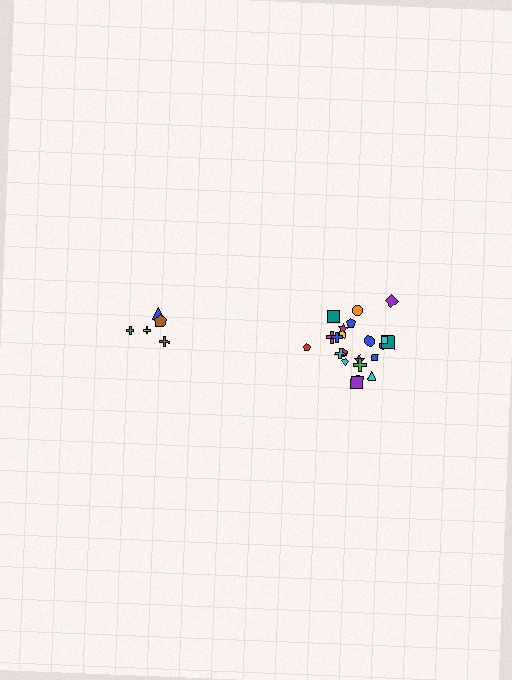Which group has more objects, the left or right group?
The right group.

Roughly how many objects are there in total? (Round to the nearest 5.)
Roughly 25 objects in total.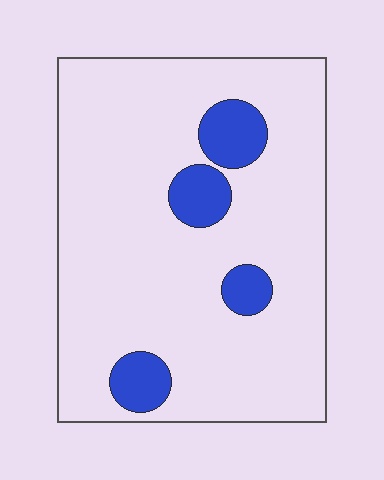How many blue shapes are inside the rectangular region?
4.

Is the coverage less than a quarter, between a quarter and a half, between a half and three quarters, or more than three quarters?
Less than a quarter.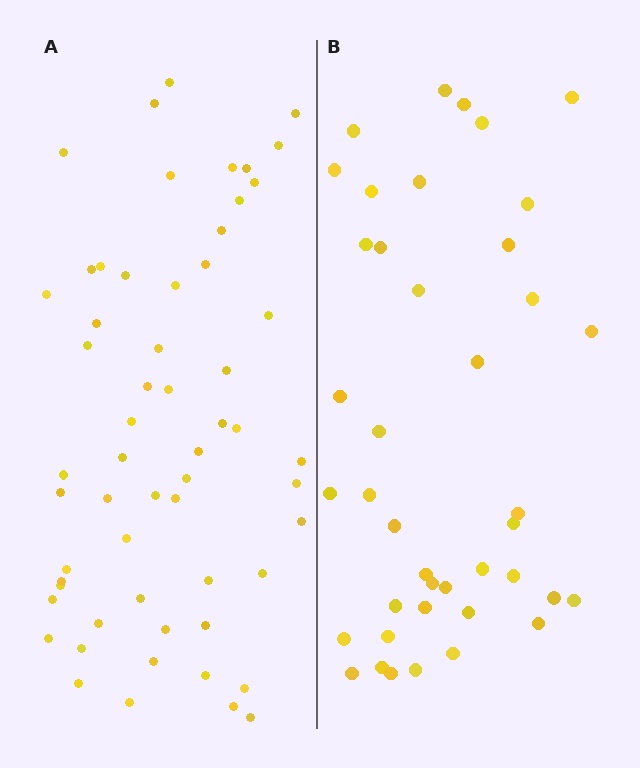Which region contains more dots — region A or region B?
Region A (the left region) has more dots.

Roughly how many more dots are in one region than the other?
Region A has approximately 15 more dots than region B.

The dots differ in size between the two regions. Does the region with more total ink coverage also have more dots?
No. Region B has more total ink coverage because its dots are larger, but region A actually contains more individual dots. Total area can be misleading — the number of items is what matters here.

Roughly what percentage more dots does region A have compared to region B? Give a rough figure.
About 40% more.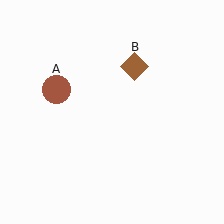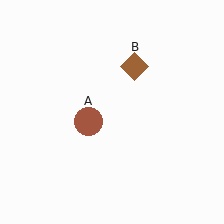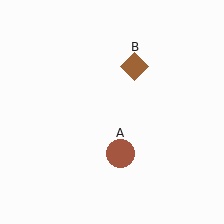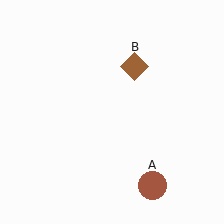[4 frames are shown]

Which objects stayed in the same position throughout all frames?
Brown diamond (object B) remained stationary.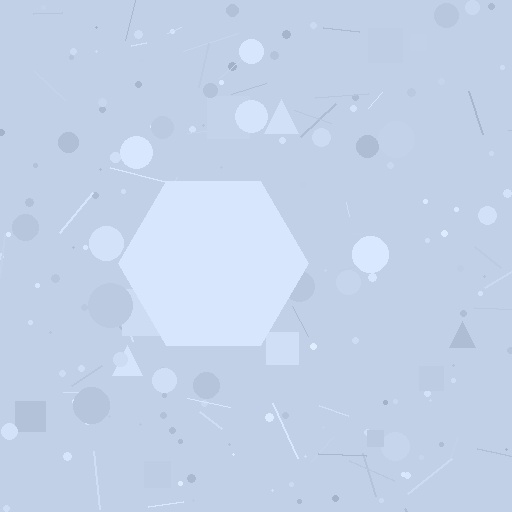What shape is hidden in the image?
A hexagon is hidden in the image.